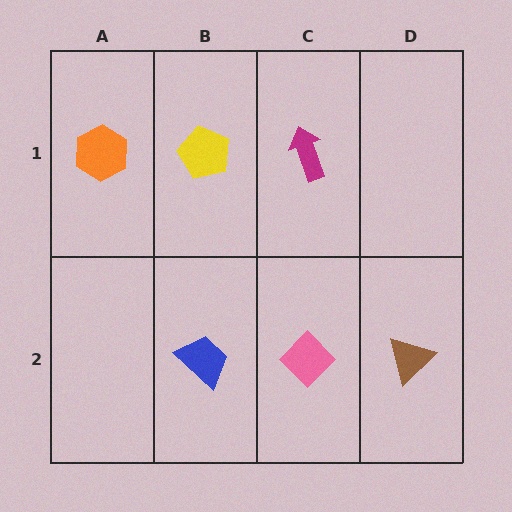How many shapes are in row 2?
3 shapes.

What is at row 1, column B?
A yellow pentagon.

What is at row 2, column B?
A blue trapezoid.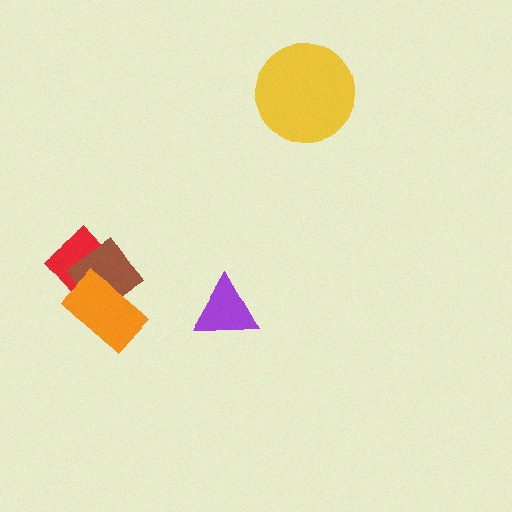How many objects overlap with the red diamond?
2 objects overlap with the red diamond.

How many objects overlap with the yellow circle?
0 objects overlap with the yellow circle.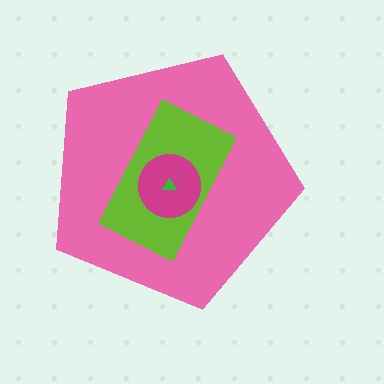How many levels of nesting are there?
4.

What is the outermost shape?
The pink pentagon.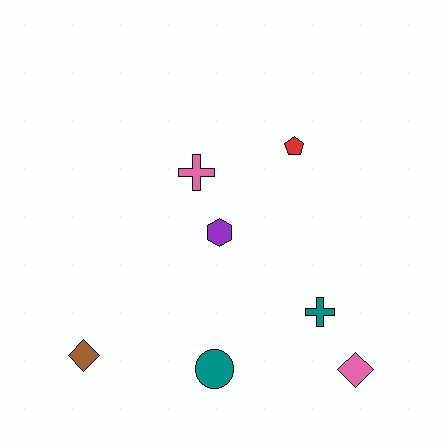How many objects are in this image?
There are 7 objects.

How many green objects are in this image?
There are no green objects.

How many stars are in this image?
There are no stars.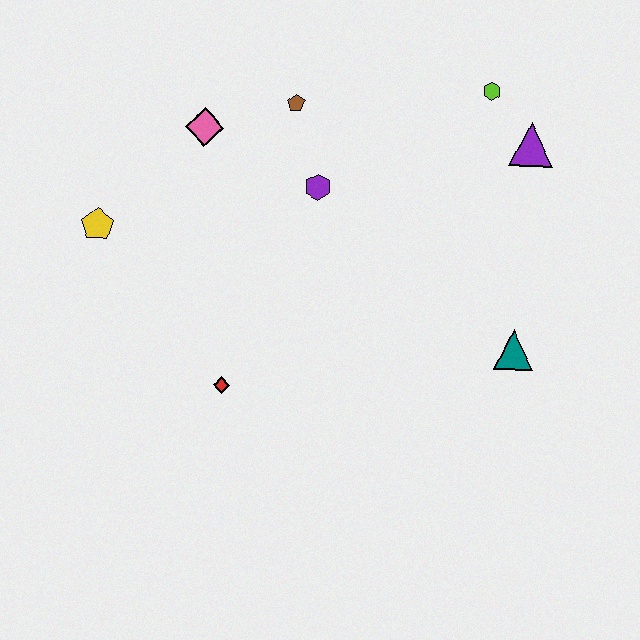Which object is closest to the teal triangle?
The purple triangle is closest to the teal triangle.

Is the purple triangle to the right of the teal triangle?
Yes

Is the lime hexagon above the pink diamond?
Yes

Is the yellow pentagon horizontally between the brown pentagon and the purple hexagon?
No